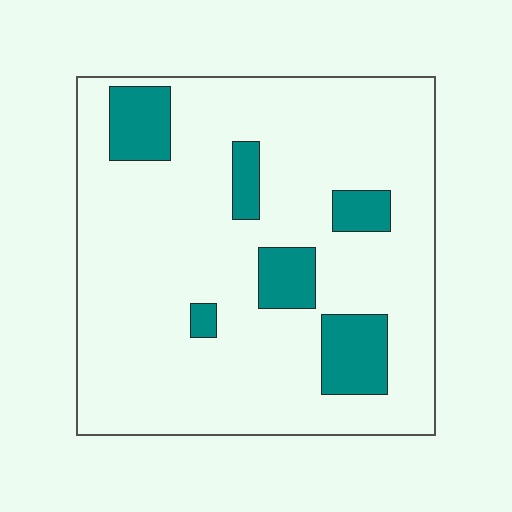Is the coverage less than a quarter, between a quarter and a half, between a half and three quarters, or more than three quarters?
Less than a quarter.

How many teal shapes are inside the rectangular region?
6.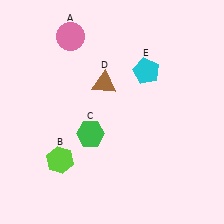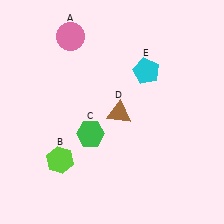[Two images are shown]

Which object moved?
The brown triangle (D) moved down.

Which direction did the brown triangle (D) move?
The brown triangle (D) moved down.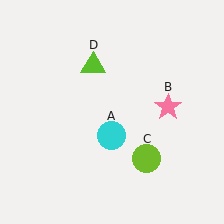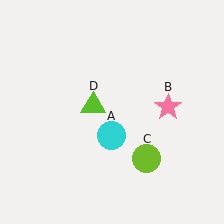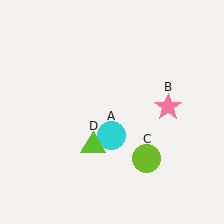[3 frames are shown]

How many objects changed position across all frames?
1 object changed position: lime triangle (object D).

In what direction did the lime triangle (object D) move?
The lime triangle (object D) moved down.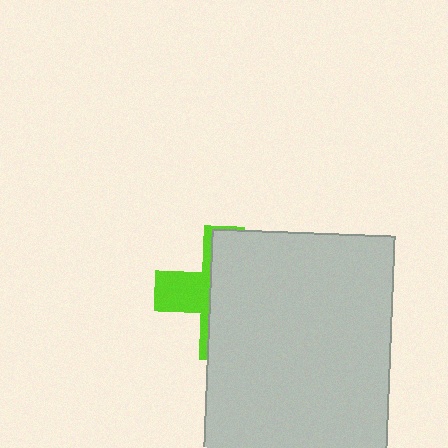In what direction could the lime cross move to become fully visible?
The lime cross could move left. That would shift it out from behind the light gray rectangle entirely.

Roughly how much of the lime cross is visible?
A small part of it is visible (roughly 33%).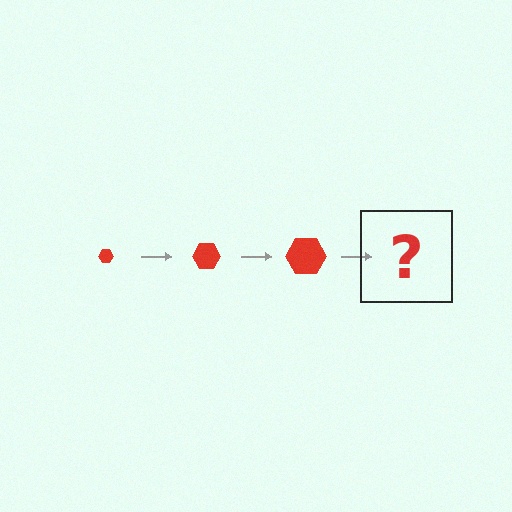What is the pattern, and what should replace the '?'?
The pattern is that the hexagon gets progressively larger each step. The '?' should be a red hexagon, larger than the previous one.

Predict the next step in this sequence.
The next step is a red hexagon, larger than the previous one.